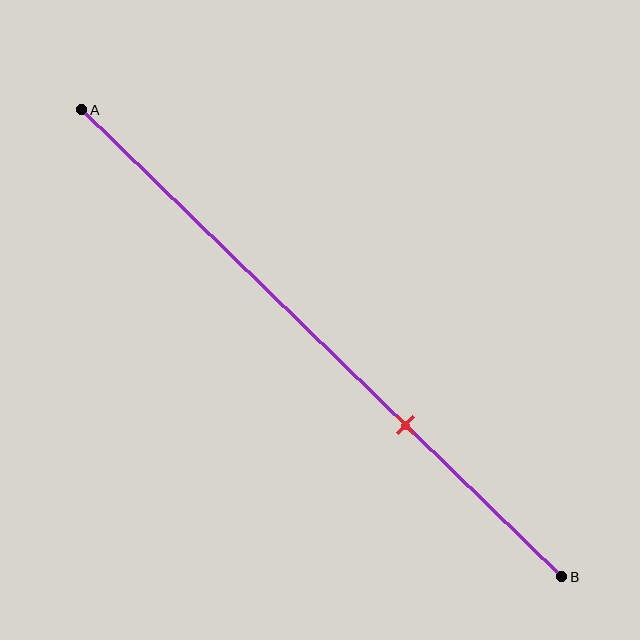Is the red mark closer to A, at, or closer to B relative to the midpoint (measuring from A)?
The red mark is closer to point B than the midpoint of segment AB.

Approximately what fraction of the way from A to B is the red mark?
The red mark is approximately 70% of the way from A to B.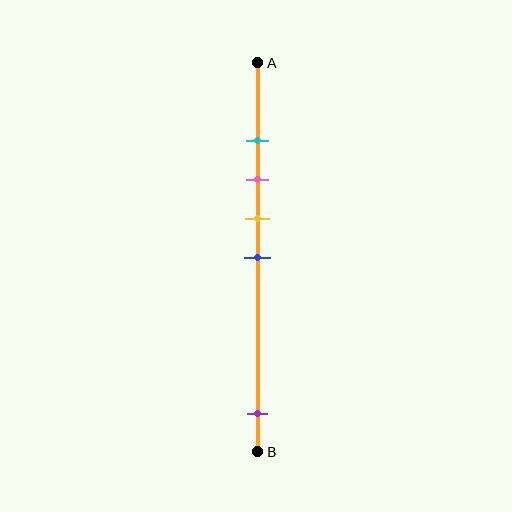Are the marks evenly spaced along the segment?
No, the marks are not evenly spaced.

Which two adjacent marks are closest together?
The cyan and pink marks are the closest adjacent pair.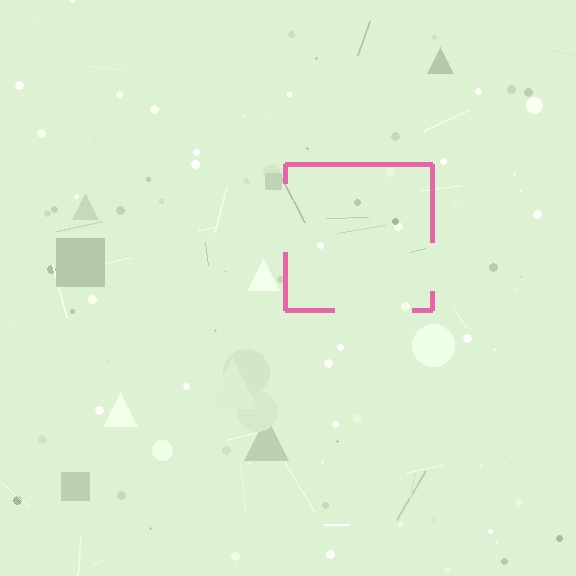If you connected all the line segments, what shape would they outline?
They would outline a square.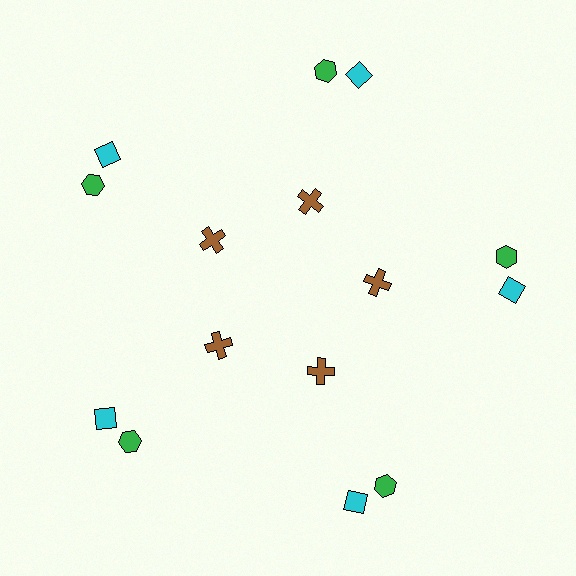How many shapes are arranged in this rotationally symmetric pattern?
There are 15 shapes, arranged in 5 groups of 3.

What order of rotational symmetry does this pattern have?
This pattern has 5-fold rotational symmetry.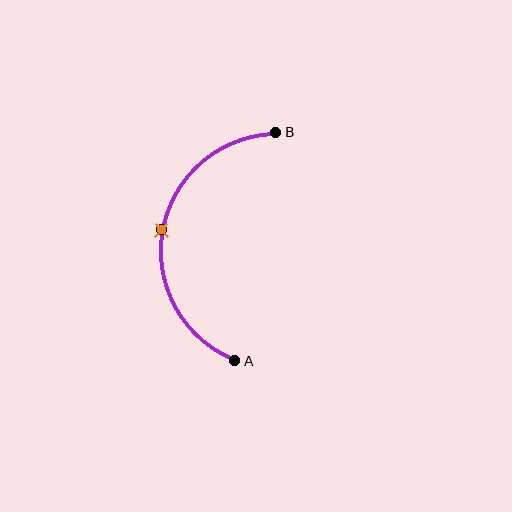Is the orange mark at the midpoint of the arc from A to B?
Yes. The orange mark lies on the arc at equal arc-length from both A and B — it is the arc midpoint.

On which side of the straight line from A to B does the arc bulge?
The arc bulges to the left of the straight line connecting A and B.